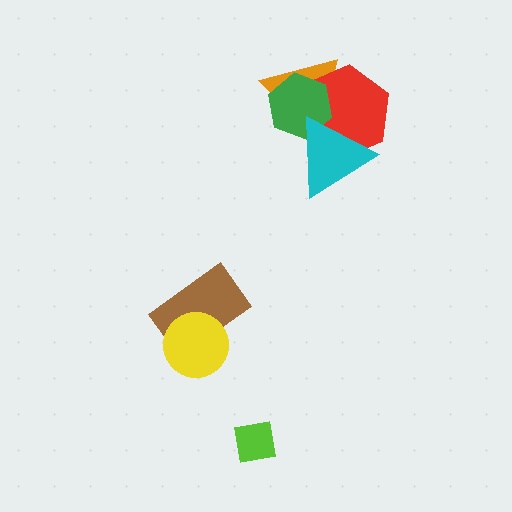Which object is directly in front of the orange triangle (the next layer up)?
The red hexagon is directly in front of the orange triangle.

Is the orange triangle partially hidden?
Yes, it is partially covered by another shape.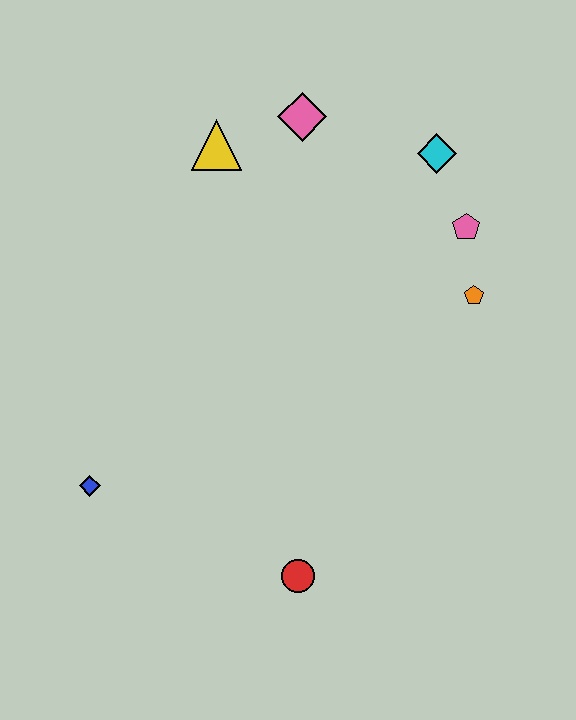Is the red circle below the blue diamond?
Yes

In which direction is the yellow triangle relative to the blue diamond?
The yellow triangle is above the blue diamond.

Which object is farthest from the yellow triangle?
The red circle is farthest from the yellow triangle.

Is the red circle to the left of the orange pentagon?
Yes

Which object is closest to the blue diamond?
The red circle is closest to the blue diamond.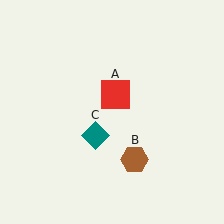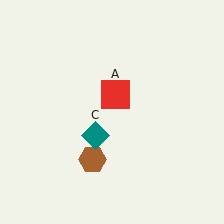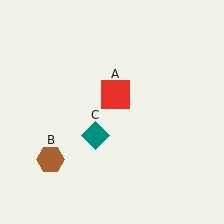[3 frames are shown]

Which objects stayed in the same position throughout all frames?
Red square (object A) and teal diamond (object C) remained stationary.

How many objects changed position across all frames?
1 object changed position: brown hexagon (object B).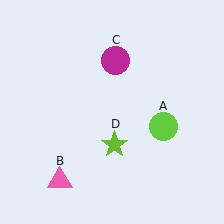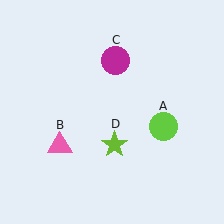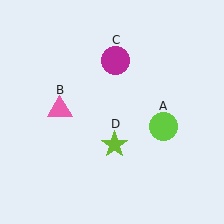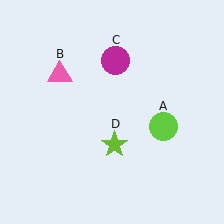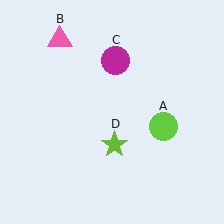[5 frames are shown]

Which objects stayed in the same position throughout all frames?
Lime circle (object A) and magenta circle (object C) and lime star (object D) remained stationary.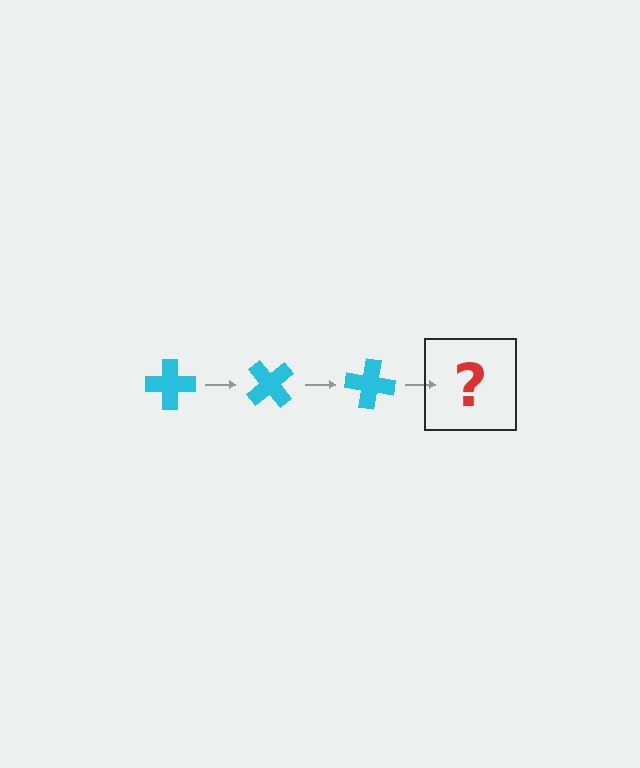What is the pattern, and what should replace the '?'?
The pattern is that the cross rotates 50 degrees each step. The '?' should be a cyan cross rotated 150 degrees.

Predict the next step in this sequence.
The next step is a cyan cross rotated 150 degrees.